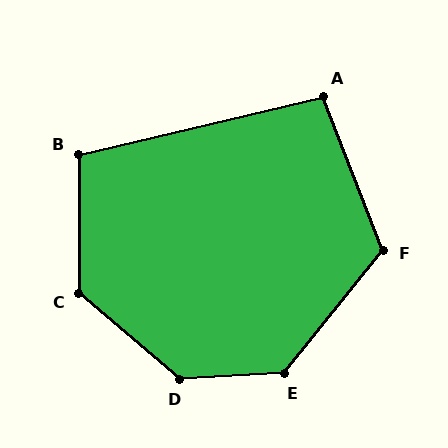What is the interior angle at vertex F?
Approximately 120 degrees (obtuse).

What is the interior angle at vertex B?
Approximately 103 degrees (obtuse).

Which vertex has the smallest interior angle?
A, at approximately 98 degrees.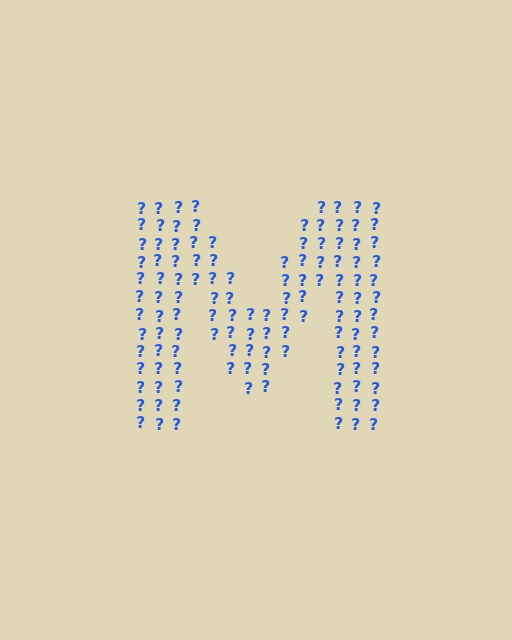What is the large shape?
The large shape is the letter M.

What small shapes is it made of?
It is made of small question marks.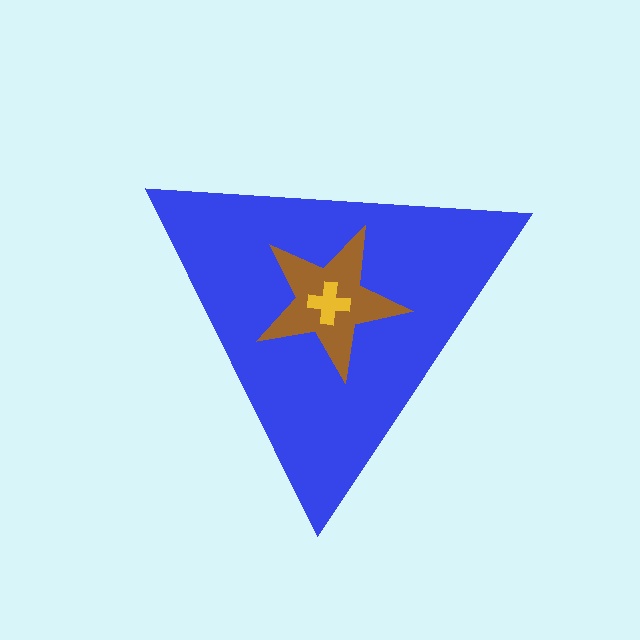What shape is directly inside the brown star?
The yellow cross.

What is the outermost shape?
The blue triangle.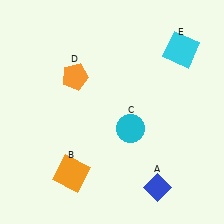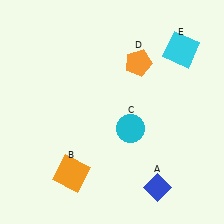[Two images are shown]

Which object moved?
The orange pentagon (D) moved right.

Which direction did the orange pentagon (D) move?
The orange pentagon (D) moved right.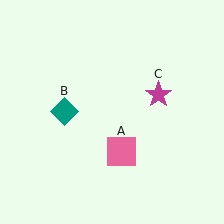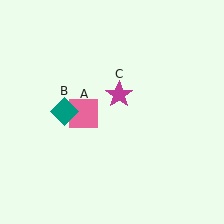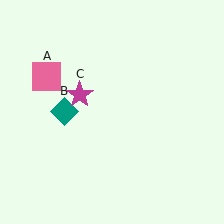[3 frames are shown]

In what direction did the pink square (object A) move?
The pink square (object A) moved up and to the left.